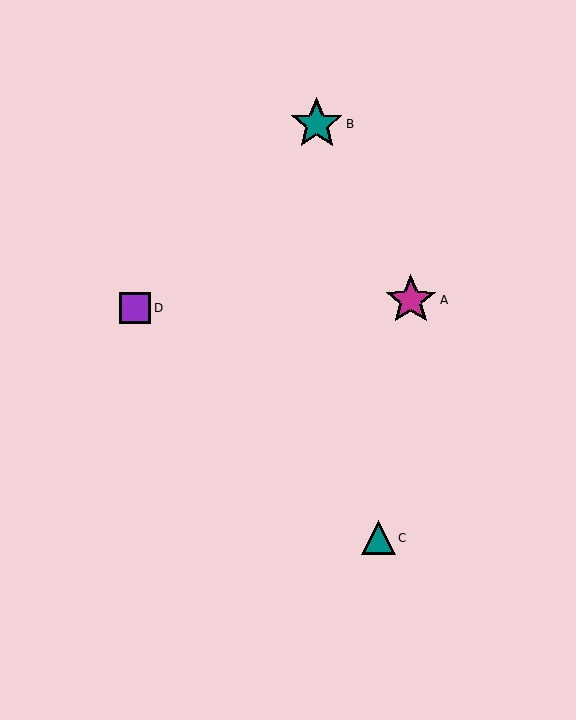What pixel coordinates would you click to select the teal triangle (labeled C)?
Click at (379, 538) to select the teal triangle C.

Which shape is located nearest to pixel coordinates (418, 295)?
The magenta star (labeled A) at (411, 300) is nearest to that location.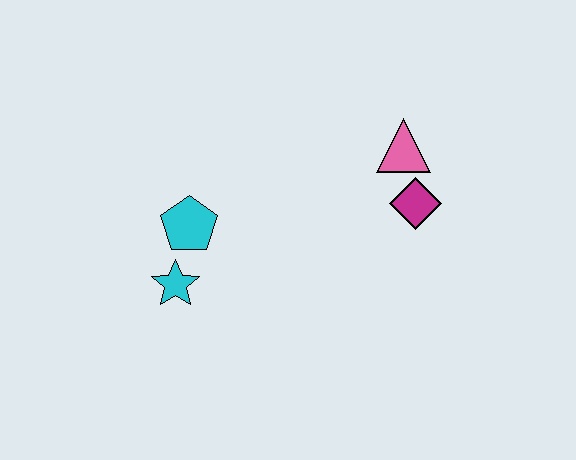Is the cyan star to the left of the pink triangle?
Yes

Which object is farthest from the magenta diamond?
The cyan star is farthest from the magenta diamond.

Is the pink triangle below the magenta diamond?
No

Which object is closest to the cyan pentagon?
The cyan star is closest to the cyan pentagon.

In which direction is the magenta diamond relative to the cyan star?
The magenta diamond is to the right of the cyan star.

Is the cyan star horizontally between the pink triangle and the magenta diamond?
No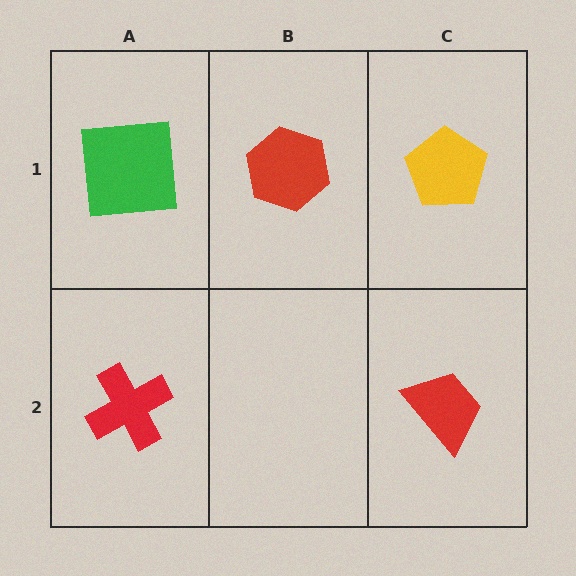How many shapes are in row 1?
3 shapes.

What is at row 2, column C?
A red trapezoid.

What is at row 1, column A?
A green square.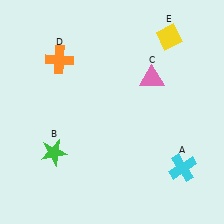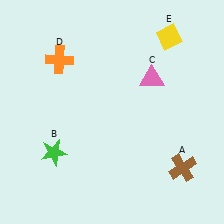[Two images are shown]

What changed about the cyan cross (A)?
In Image 1, A is cyan. In Image 2, it changed to brown.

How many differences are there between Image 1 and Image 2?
There is 1 difference between the two images.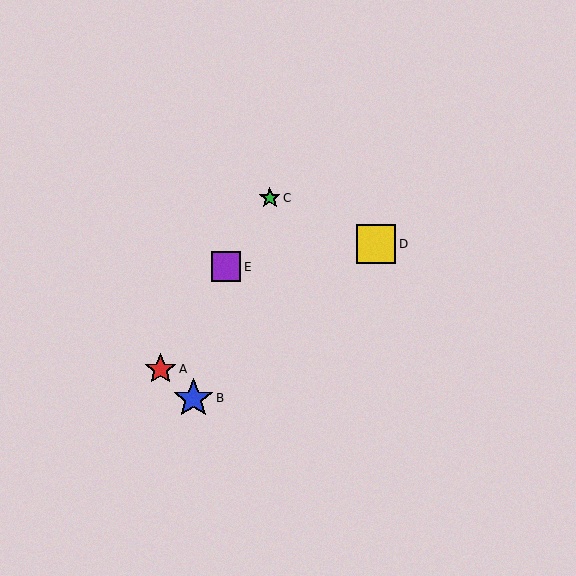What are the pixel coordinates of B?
Object B is at (193, 398).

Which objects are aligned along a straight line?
Objects A, C, E are aligned along a straight line.